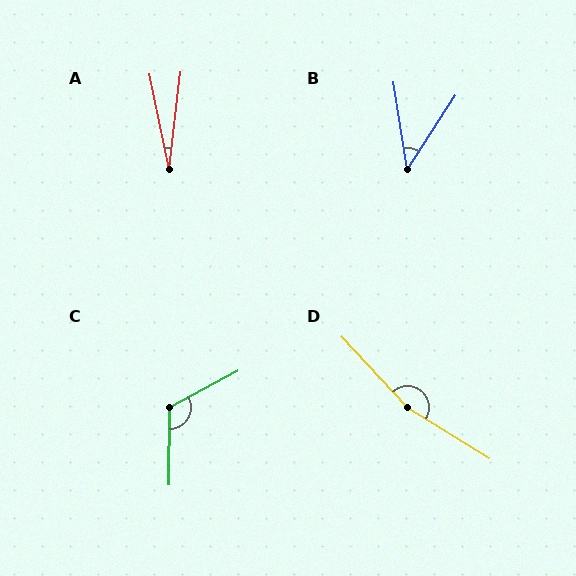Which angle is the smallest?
A, at approximately 18 degrees.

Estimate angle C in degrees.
Approximately 118 degrees.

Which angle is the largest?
D, at approximately 165 degrees.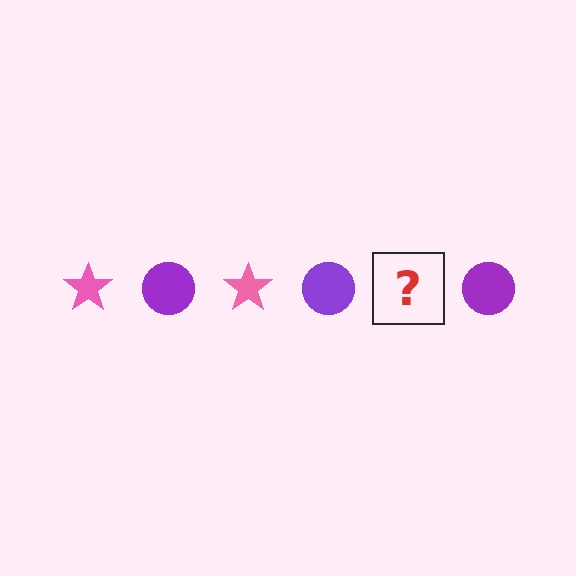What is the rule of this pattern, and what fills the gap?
The rule is that the pattern alternates between pink star and purple circle. The gap should be filled with a pink star.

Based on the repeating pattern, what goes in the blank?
The blank should be a pink star.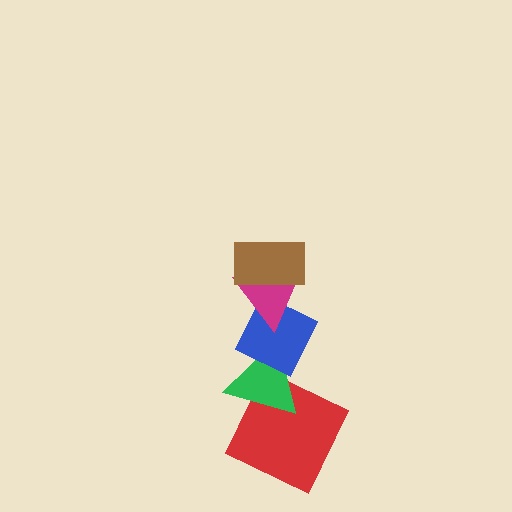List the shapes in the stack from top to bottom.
From top to bottom: the brown rectangle, the magenta triangle, the blue diamond, the green triangle, the red square.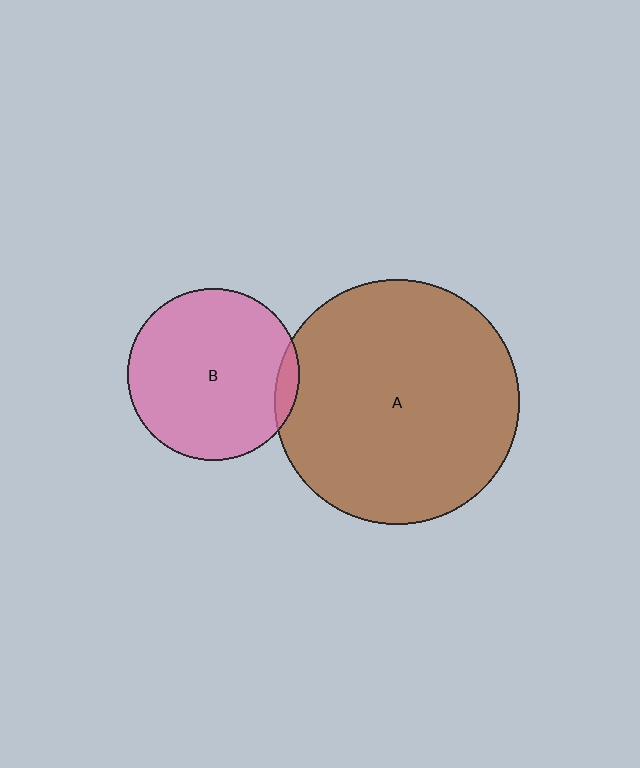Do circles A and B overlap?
Yes.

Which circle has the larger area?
Circle A (brown).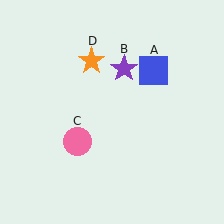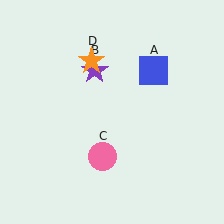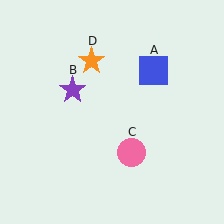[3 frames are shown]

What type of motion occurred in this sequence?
The purple star (object B), pink circle (object C) rotated counterclockwise around the center of the scene.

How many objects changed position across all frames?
2 objects changed position: purple star (object B), pink circle (object C).